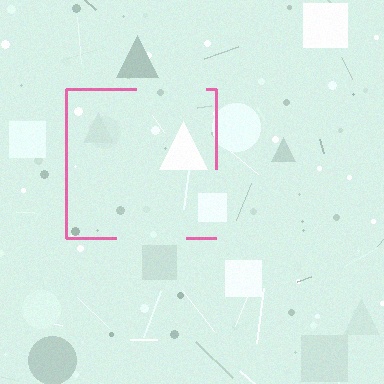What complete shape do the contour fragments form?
The contour fragments form a square.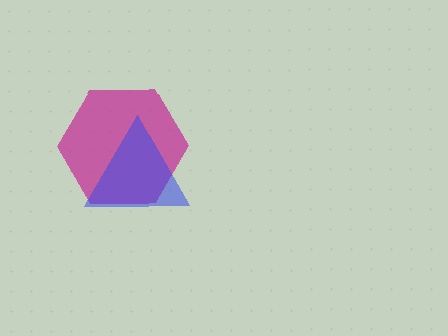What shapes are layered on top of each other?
The layered shapes are: a magenta hexagon, a blue triangle.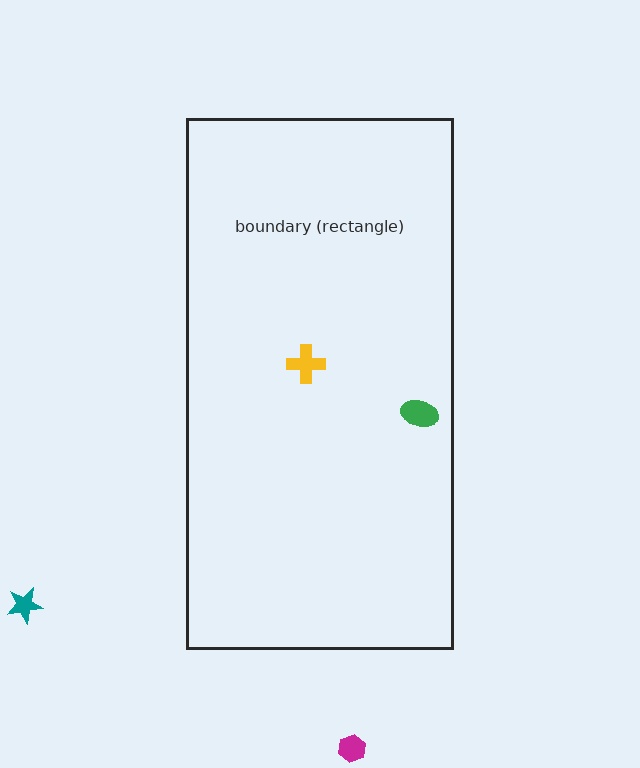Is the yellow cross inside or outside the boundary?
Inside.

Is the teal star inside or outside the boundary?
Outside.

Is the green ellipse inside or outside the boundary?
Inside.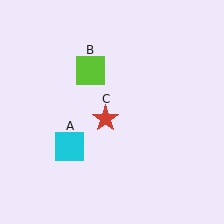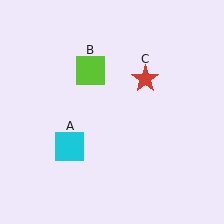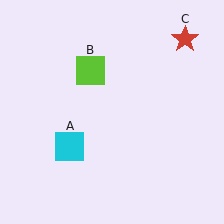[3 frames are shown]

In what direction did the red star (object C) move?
The red star (object C) moved up and to the right.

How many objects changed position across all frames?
1 object changed position: red star (object C).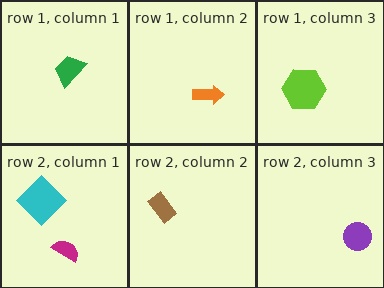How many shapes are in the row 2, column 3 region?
1.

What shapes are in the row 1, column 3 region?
The lime hexagon.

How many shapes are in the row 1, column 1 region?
1.